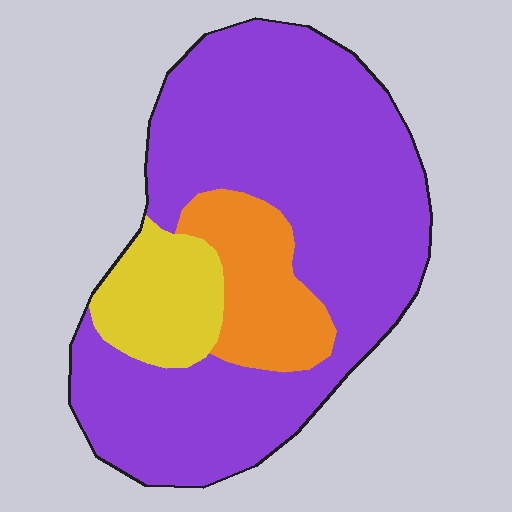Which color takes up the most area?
Purple, at roughly 75%.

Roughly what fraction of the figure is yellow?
Yellow covers roughly 15% of the figure.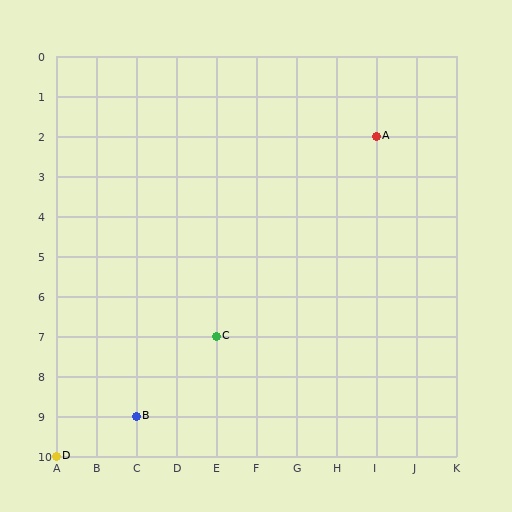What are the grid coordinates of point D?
Point D is at grid coordinates (A, 10).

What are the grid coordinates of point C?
Point C is at grid coordinates (E, 7).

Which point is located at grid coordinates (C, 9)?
Point B is at (C, 9).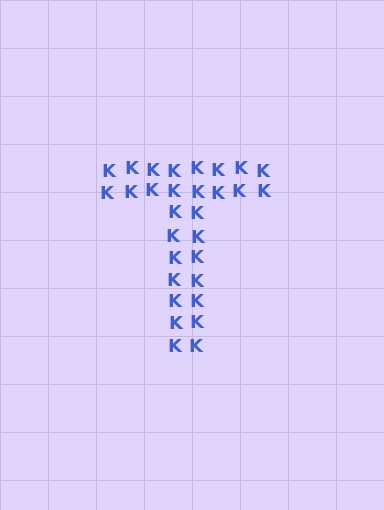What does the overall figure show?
The overall figure shows the letter T.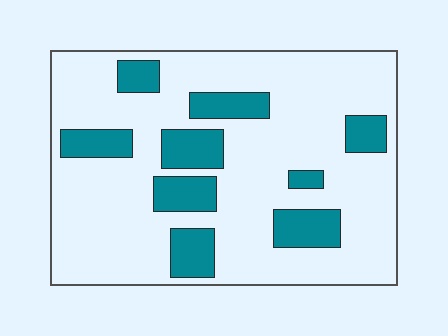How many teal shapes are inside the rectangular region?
9.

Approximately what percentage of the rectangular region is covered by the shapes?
Approximately 20%.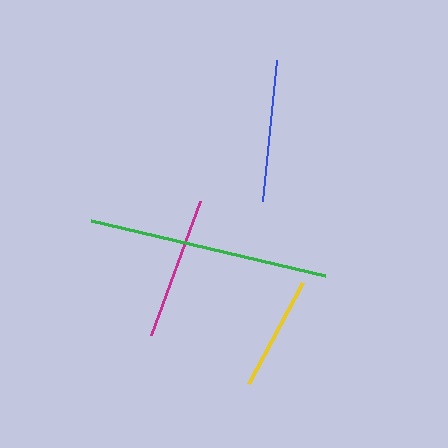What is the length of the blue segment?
The blue segment is approximately 142 pixels long.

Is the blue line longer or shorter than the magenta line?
The blue line is longer than the magenta line.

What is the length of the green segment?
The green segment is approximately 240 pixels long.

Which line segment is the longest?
The green line is the longest at approximately 240 pixels.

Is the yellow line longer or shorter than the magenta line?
The magenta line is longer than the yellow line.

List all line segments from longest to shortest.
From longest to shortest: green, blue, magenta, yellow.